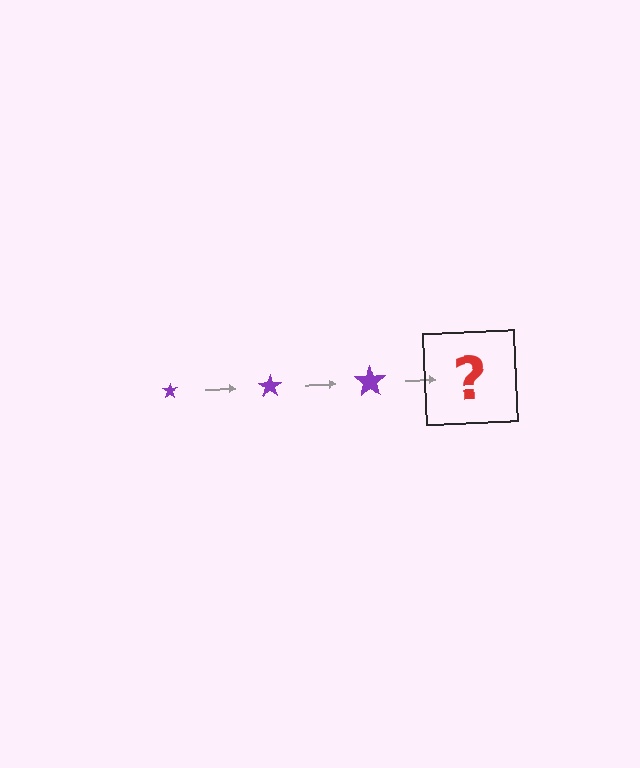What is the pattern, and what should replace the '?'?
The pattern is that the star gets progressively larger each step. The '?' should be a purple star, larger than the previous one.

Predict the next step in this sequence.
The next step is a purple star, larger than the previous one.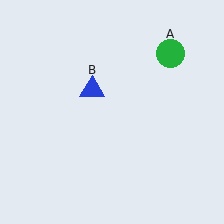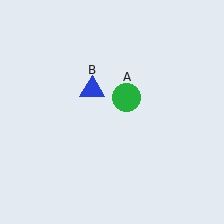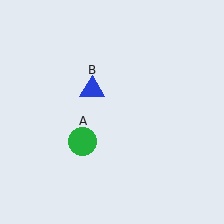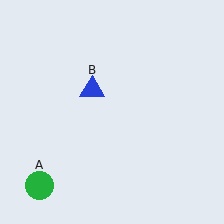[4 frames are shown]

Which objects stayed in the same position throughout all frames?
Blue triangle (object B) remained stationary.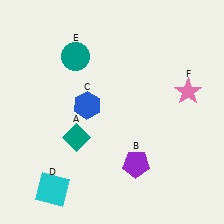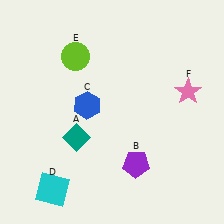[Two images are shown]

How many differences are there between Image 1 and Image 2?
There is 1 difference between the two images.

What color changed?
The circle (E) changed from teal in Image 1 to lime in Image 2.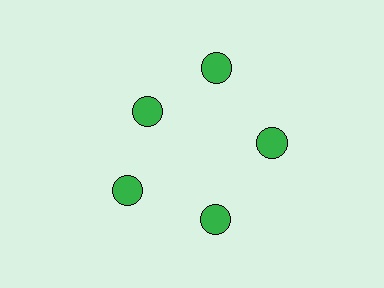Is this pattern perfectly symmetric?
No. The 5 green circles are arranged in a ring, but one element near the 10 o'clock position is pulled inward toward the center, breaking the 5-fold rotational symmetry.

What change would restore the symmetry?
The symmetry would be restored by moving it outward, back onto the ring so that all 5 circles sit at equal angles and equal distance from the center.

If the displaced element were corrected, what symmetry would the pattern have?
It would have 5-fold rotational symmetry — the pattern would map onto itself every 72 degrees.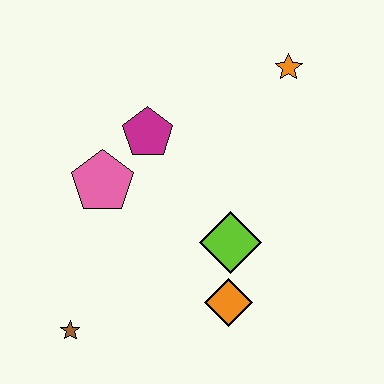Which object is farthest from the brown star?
The orange star is farthest from the brown star.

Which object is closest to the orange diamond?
The lime diamond is closest to the orange diamond.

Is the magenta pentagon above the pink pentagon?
Yes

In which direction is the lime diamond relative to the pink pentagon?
The lime diamond is to the right of the pink pentagon.